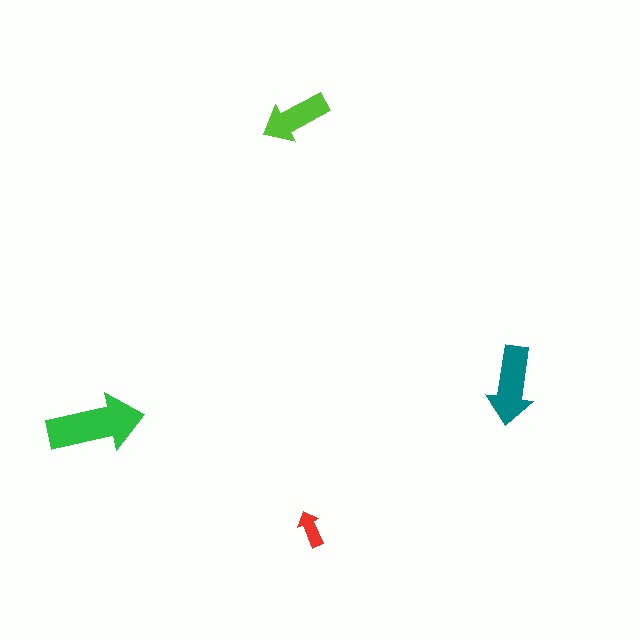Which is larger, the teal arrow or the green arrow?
The green one.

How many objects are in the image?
There are 4 objects in the image.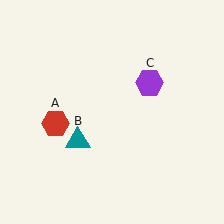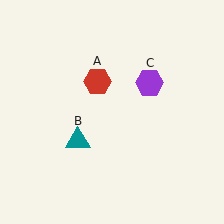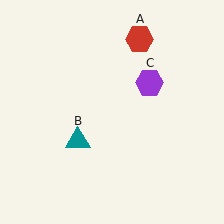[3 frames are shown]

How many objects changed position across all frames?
1 object changed position: red hexagon (object A).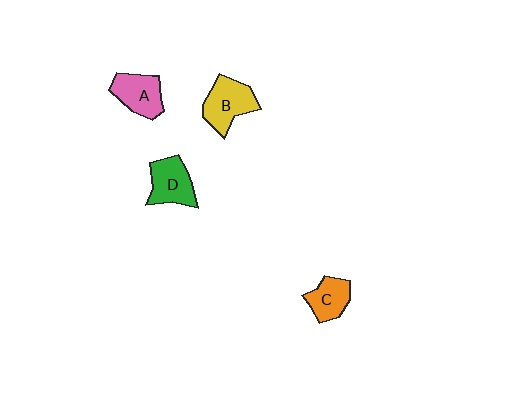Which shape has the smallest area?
Shape C (orange).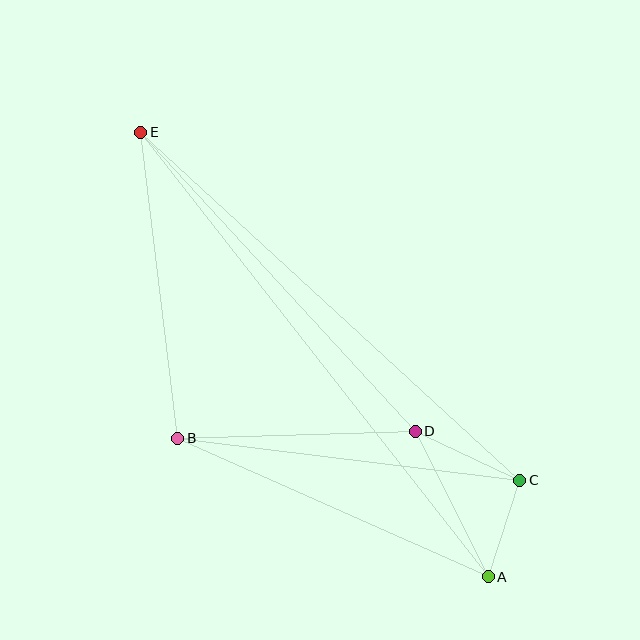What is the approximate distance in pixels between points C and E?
The distance between C and E is approximately 514 pixels.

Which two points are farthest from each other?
Points A and E are farthest from each other.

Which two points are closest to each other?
Points A and C are closest to each other.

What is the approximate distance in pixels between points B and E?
The distance between B and E is approximately 308 pixels.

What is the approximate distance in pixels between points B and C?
The distance between B and C is approximately 345 pixels.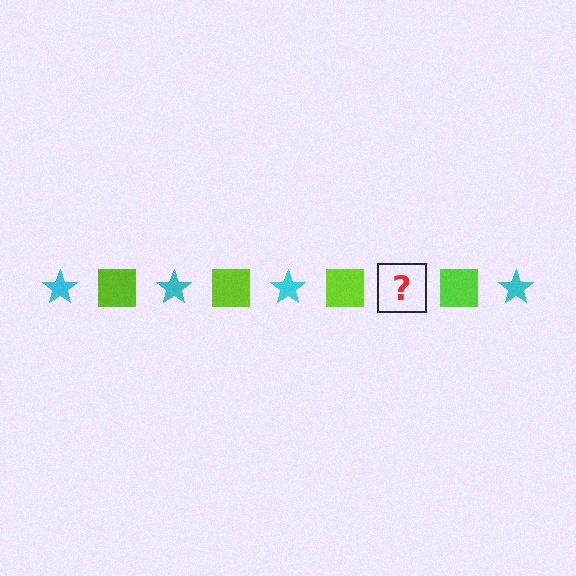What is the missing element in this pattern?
The missing element is a cyan star.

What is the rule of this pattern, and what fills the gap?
The rule is that the pattern alternates between cyan star and lime square. The gap should be filled with a cyan star.